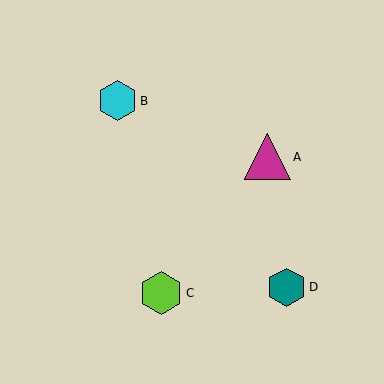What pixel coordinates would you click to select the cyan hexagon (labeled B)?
Click at (118, 101) to select the cyan hexagon B.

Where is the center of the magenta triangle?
The center of the magenta triangle is at (267, 157).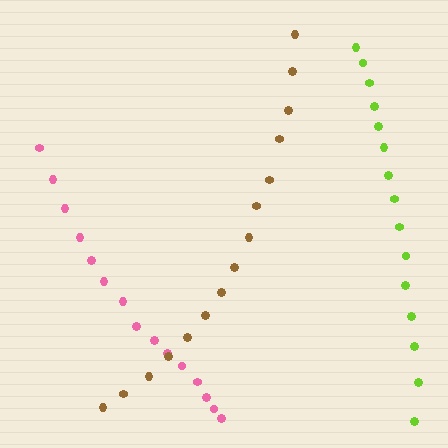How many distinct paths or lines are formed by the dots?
There are 3 distinct paths.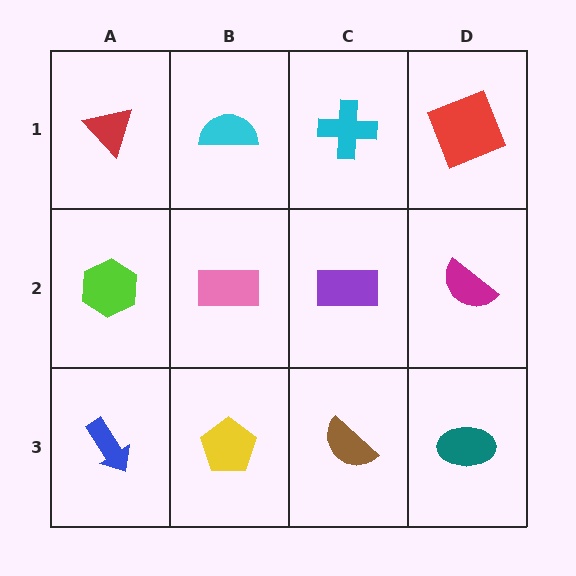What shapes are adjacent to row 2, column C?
A cyan cross (row 1, column C), a brown semicircle (row 3, column C), a pink rectangle (row 2, column B), a magenta semicircle (row 2, column D).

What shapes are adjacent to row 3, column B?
A pink rectangle (row 2, column B), a blue arrow (row 3, column A), a brown semicircle (row 3, column C).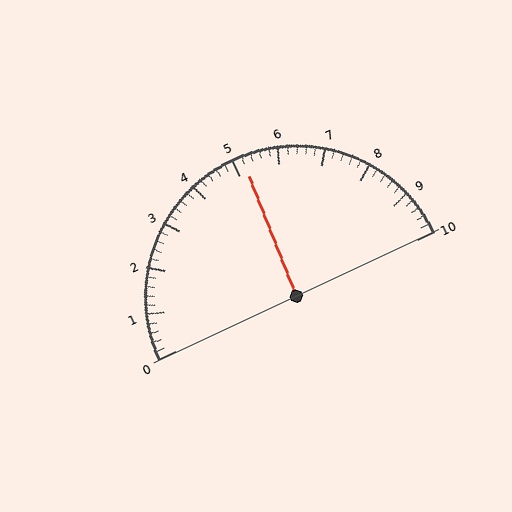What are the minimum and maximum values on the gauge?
The gauge ranges from 0 to 10.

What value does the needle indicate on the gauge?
The needle indicates approximately 5.2.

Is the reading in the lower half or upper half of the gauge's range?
The reading is in the upper half of the range (0 to 10).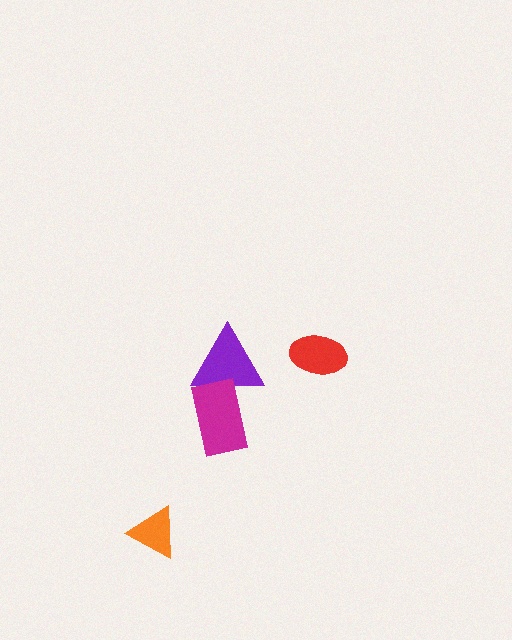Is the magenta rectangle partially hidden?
No, no other shape covers it.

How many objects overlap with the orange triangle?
0 objects overlap with the orange triangle.